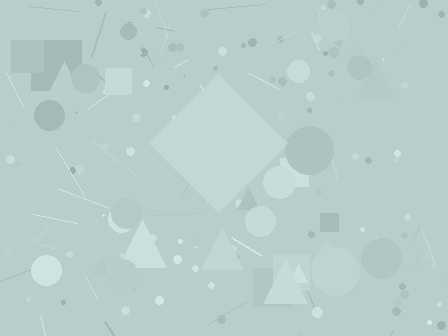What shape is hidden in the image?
A diamond is hidden in the image.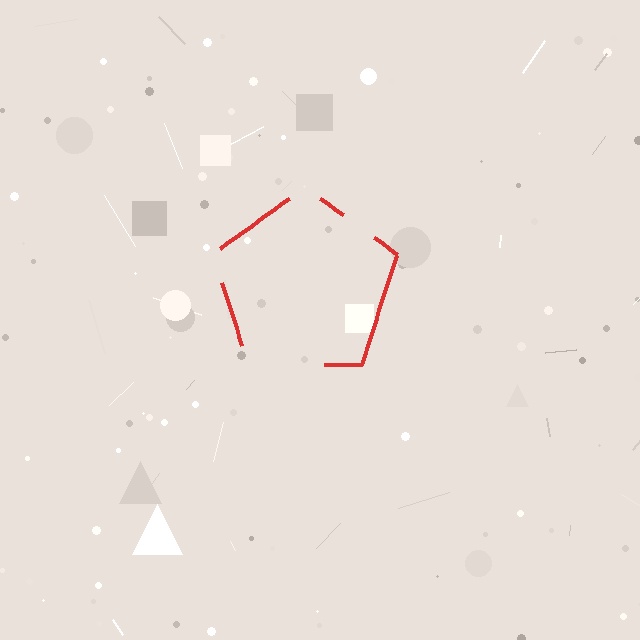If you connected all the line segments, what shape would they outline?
They would outline a pentagon.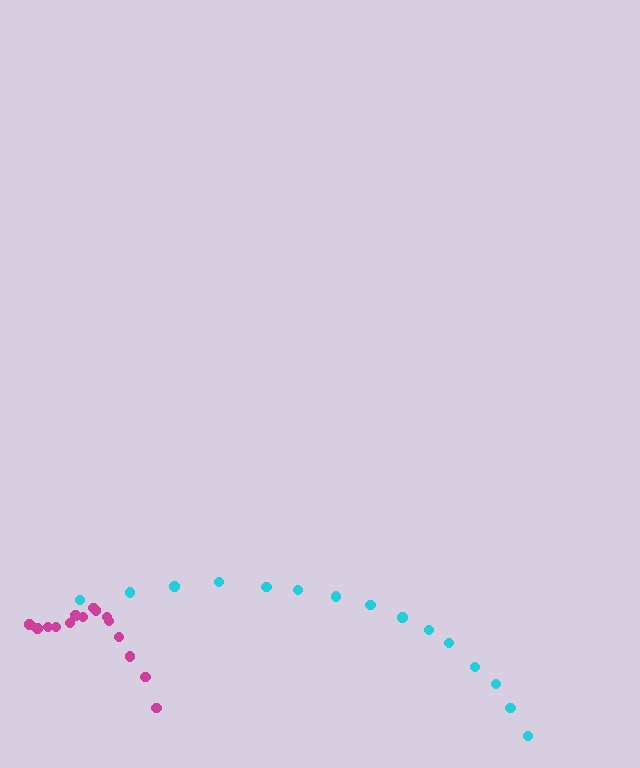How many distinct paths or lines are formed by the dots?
There are 2 distinct paths.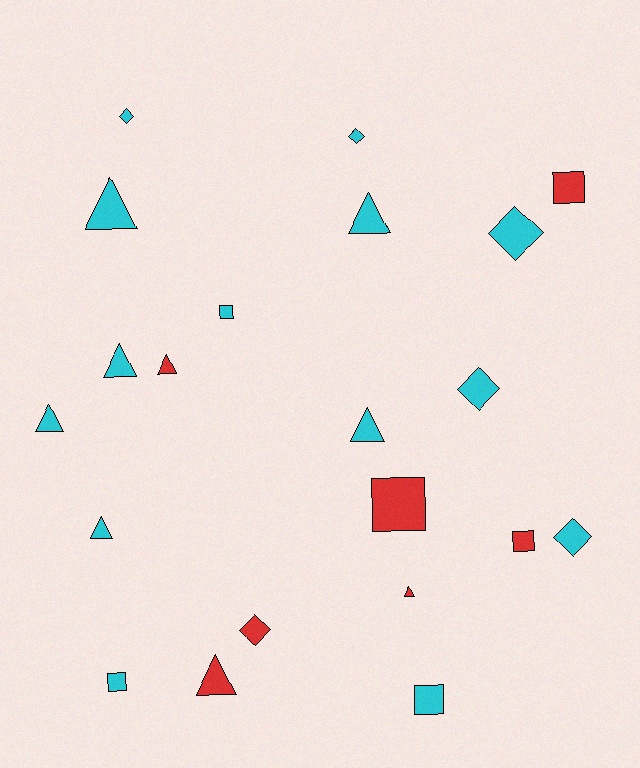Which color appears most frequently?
Cyan, with 14 objects.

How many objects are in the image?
There are 21 objects.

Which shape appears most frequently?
Triangle, with 9 objects.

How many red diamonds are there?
There is 1 red diamond.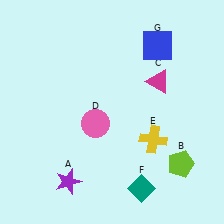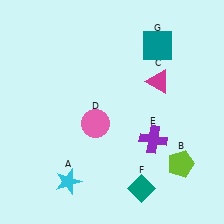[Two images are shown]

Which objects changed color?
A changed from purple to cyan. E changed from yellow to purple. G changed from blue to teal.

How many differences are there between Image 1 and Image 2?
There are 3 differences between the two images.